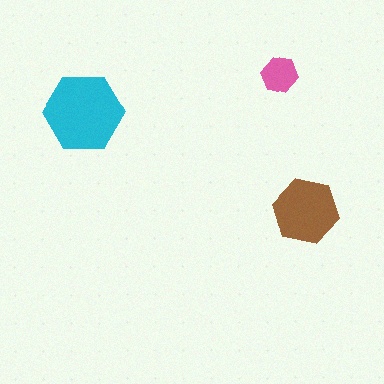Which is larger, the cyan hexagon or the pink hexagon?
The cyan one.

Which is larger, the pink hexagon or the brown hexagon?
The brown one.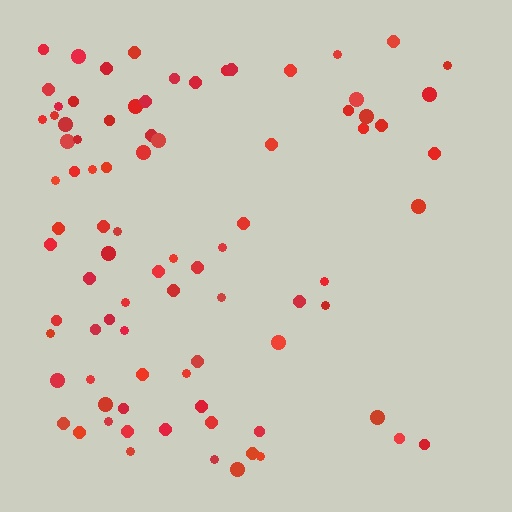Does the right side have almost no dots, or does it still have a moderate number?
Still a moderate number, just noticeably fewer than the left.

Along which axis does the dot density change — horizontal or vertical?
Horizontal.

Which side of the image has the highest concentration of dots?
The left.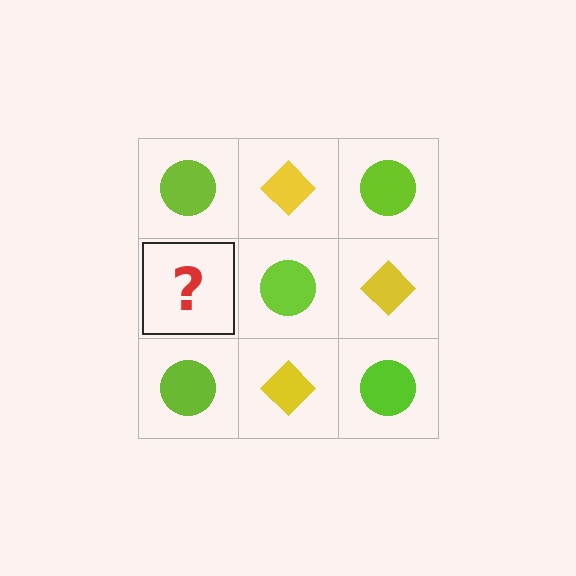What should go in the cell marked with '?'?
The missing cell should contain a yellow diamond.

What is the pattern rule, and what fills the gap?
The rule is that it alternates lime circle and yellow diamond in a checkerboard pattern. The gap should be filled with a yellow diamond.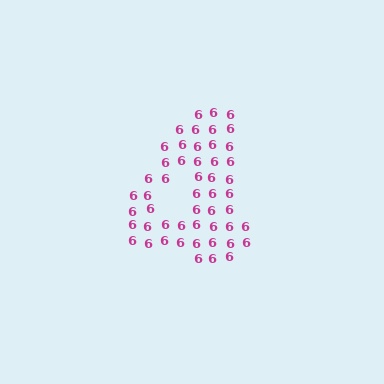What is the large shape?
The large shape is the digit 4.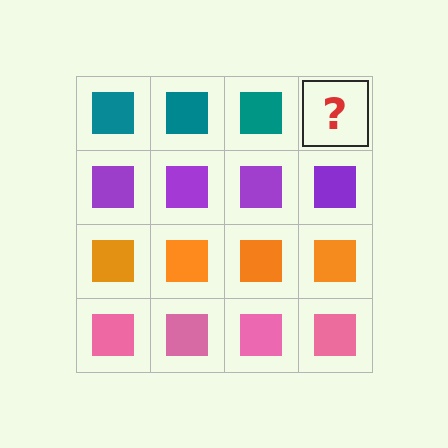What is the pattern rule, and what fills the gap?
The rule is that each row has a consistent color. The gap should be filled with a teal square.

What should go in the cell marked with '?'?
The missing cell should contain a teal square.